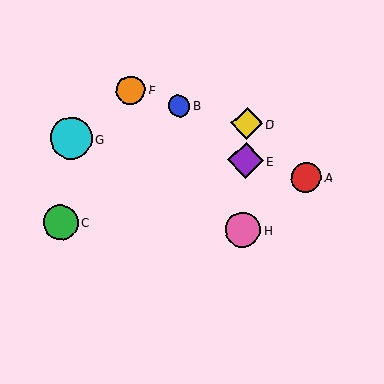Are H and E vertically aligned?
Yes, both are at x≈243.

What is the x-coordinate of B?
Object B is at x≈179.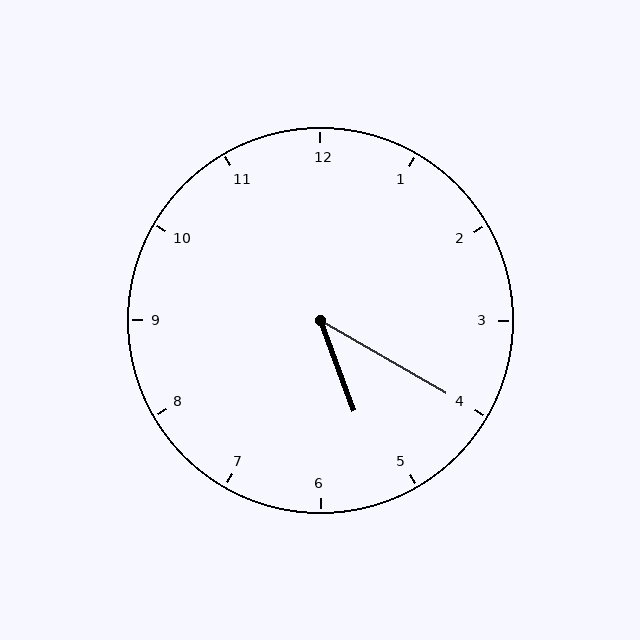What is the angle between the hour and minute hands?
Approximately 40 degrees.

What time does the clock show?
5:20.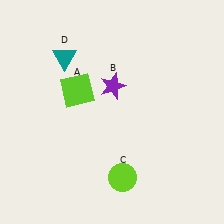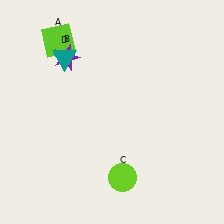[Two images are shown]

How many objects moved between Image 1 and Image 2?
2 objects moved between the two images.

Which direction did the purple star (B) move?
The purple star (B) moved left.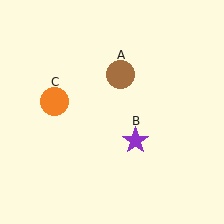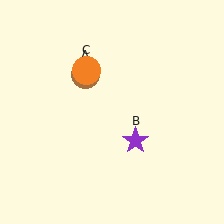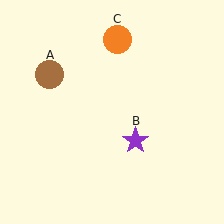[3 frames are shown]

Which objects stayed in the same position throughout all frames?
Purple star (object B) remained stationary.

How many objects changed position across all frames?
2 objects changed position: brown circle (object A), orange circle (object C).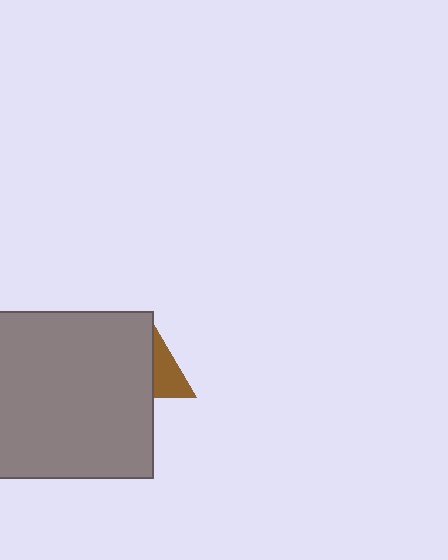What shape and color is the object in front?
The object in front is a gray square.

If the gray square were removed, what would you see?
You would see the complete brown triangle.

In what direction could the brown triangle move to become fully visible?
The brown triangle could move right. That would shift it out from behind the gray square entirely.